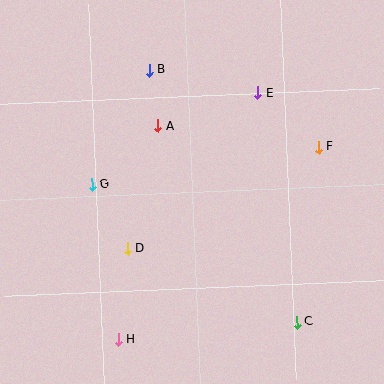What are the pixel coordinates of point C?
Point C is at (296, 322).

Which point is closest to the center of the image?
Point A at (158, 126) is closest to the center.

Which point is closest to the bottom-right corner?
Point C is closest to the bottom-right corner.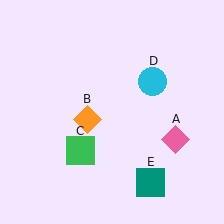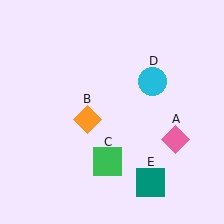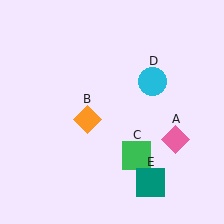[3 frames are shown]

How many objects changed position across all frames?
1 object changed position: green square (object C).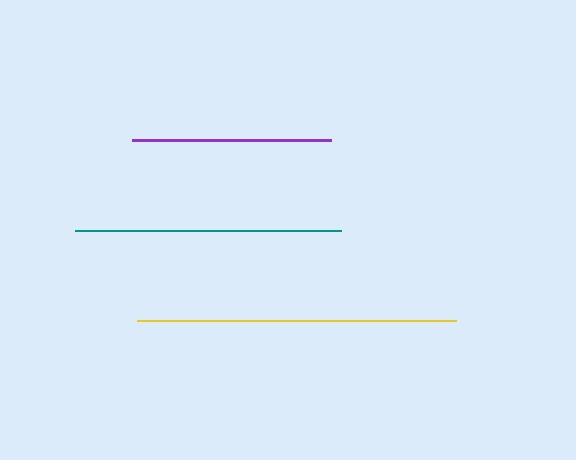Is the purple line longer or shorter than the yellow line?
The yellow line is longer than the purple line.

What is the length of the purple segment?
The purple segment is approximately 200 pixels long.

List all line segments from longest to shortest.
From longest to shortest: yellow, teal, purple.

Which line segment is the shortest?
The purple line is the shortest at approximately 200 pixels.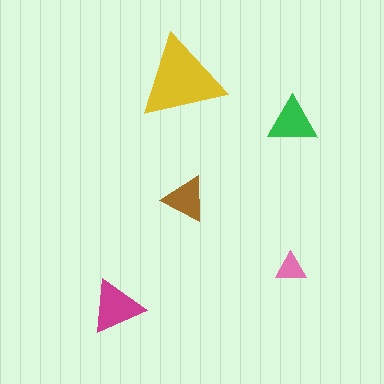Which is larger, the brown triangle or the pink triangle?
The brown one.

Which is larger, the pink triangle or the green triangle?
The green one.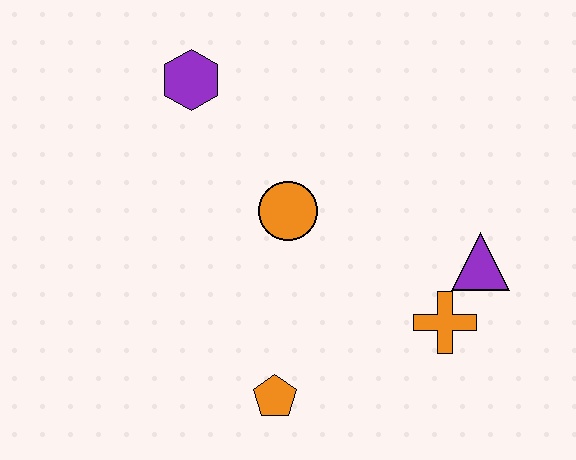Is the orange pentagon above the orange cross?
No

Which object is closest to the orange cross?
The purple triangle is closest to the orange cross.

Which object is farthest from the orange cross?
The purple hexagon is farthest from the orange cross.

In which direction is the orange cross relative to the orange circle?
The orange cross is to the right of the orange circle.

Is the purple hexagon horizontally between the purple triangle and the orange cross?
No